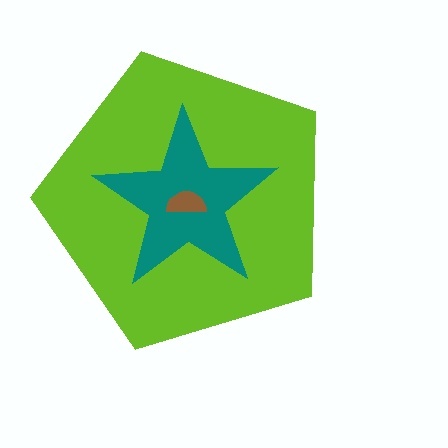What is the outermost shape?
The lime pentagon.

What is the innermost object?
The brown semicircle.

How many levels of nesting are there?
3.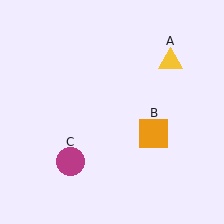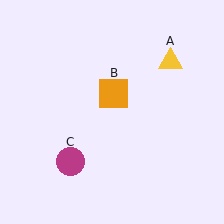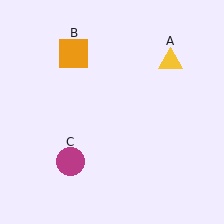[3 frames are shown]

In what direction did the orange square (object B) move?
The orange square (object B) moved up and to the left.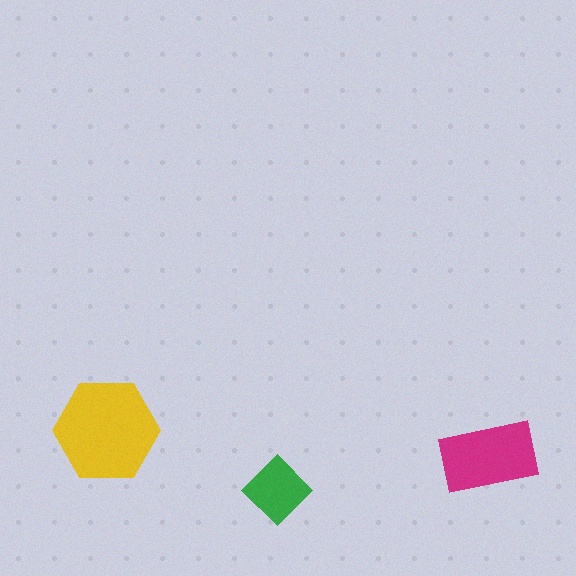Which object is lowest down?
The green diamond is bottommost.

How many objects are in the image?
There are 3 objects in the image.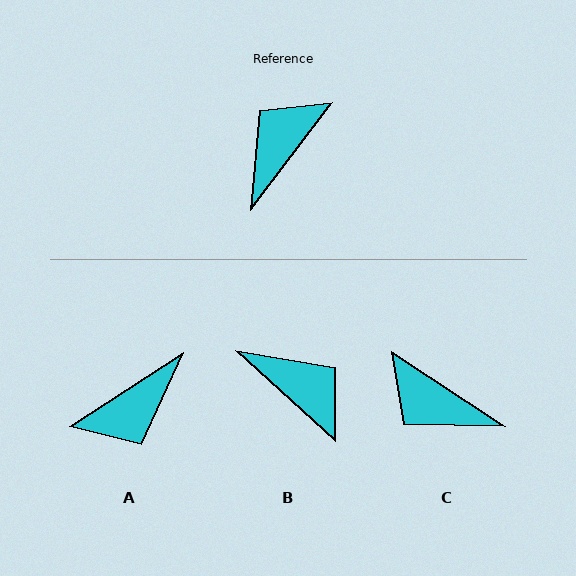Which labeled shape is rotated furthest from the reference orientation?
A, about 160 degrees away.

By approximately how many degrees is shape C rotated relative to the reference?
Approximately 94 degrees counter-clockwise.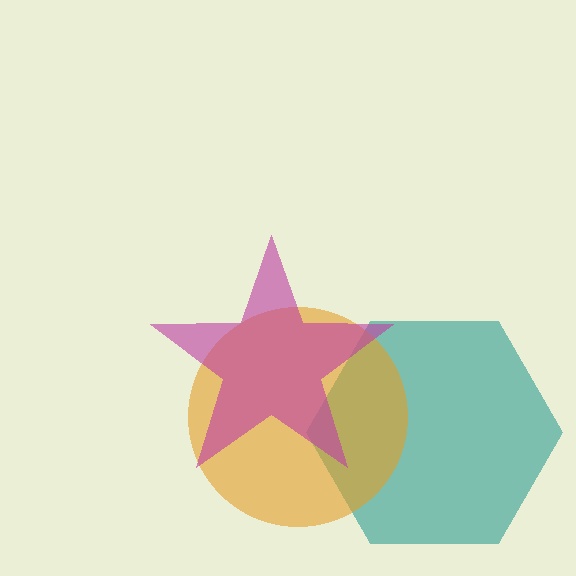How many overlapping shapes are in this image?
There are 3 overlapping shapes in the image.